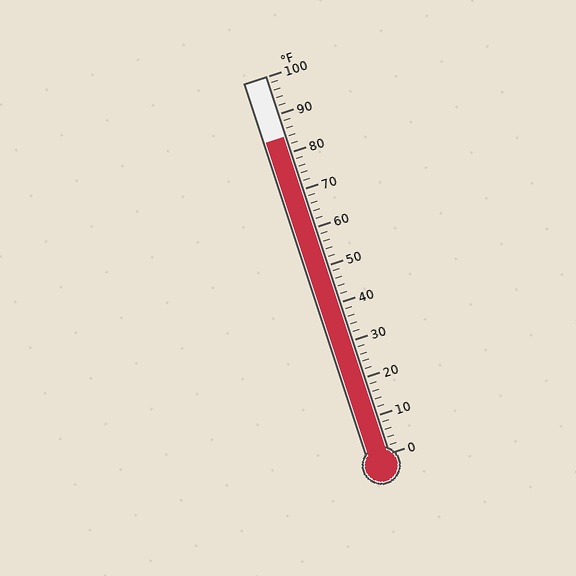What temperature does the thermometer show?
The thermometer shows approximately 84°F.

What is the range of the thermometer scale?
The thermometer scale ranges from 0°F to 100°F.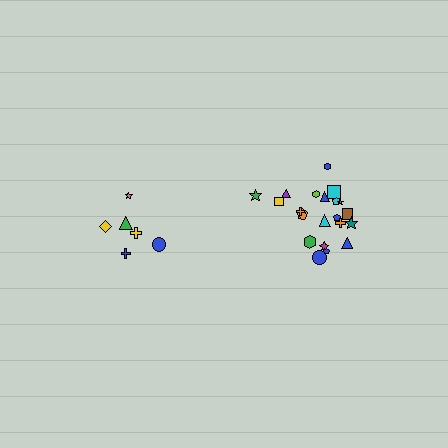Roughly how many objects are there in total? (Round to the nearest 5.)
Roughly 30 objects in total.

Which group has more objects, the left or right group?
The right group.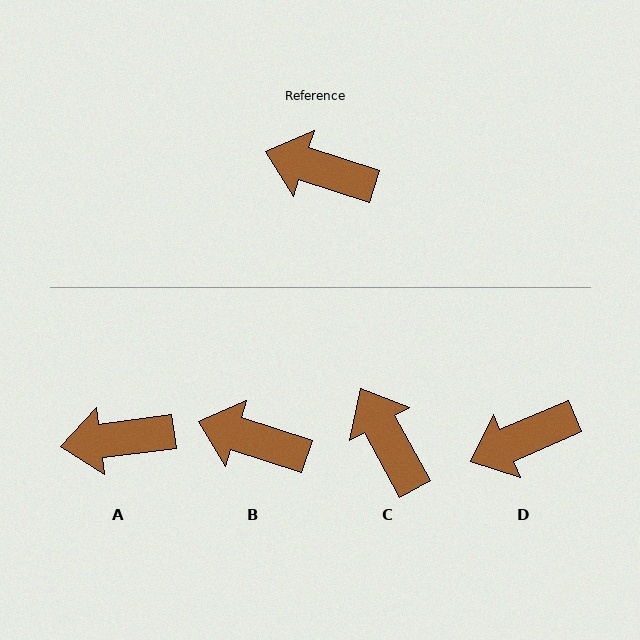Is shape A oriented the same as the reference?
No, it is off by about 25 degrees.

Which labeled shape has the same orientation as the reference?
B.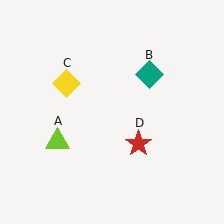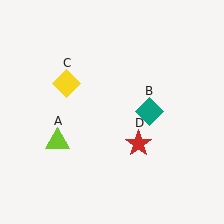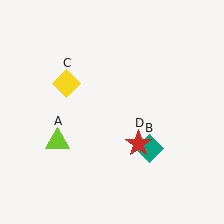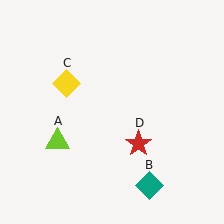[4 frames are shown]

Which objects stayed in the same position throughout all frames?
Lime triangle (object A) and yellow diamond (object C) and red star (object D) remained stationary.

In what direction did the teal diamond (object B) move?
The teal diamond (object B) moved down.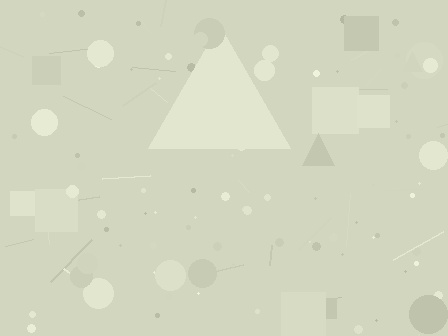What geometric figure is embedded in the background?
A triangle is embedded in the background.